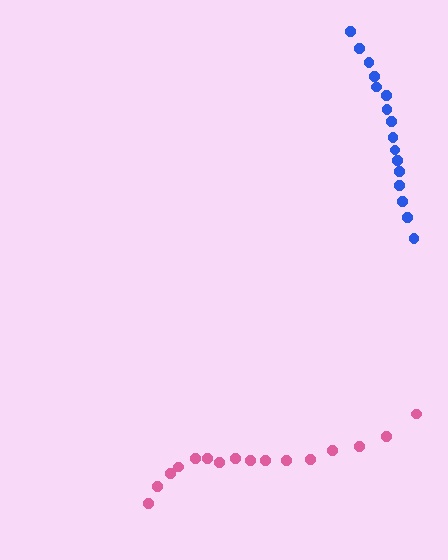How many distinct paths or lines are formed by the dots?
There are 2 distinct paths.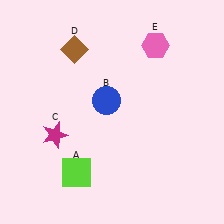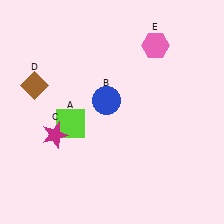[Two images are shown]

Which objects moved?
The objects that moved are: the lime square (A), the brown diamond (D).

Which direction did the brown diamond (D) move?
The brown diamond (D) moved left.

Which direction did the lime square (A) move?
The lime square (A) moved up.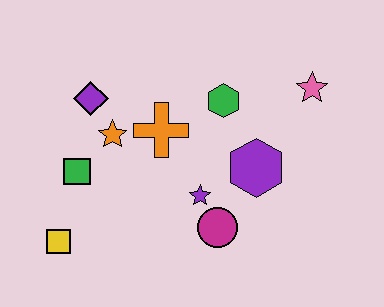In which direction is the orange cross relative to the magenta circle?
The orange cross is above the magenta circle.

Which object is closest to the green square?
The orange star is closest to the green square.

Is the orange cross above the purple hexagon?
Yes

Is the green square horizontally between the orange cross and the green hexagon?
No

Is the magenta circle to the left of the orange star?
No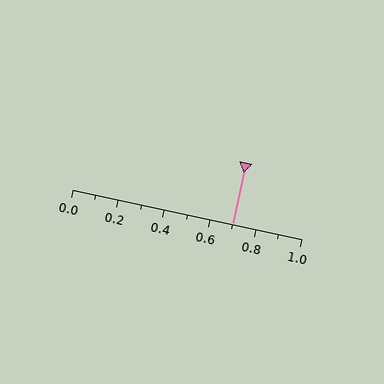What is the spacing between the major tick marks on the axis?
The major ticks are spaced 0.2 apart.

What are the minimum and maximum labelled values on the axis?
The axis runs from 0.0 to 1.0.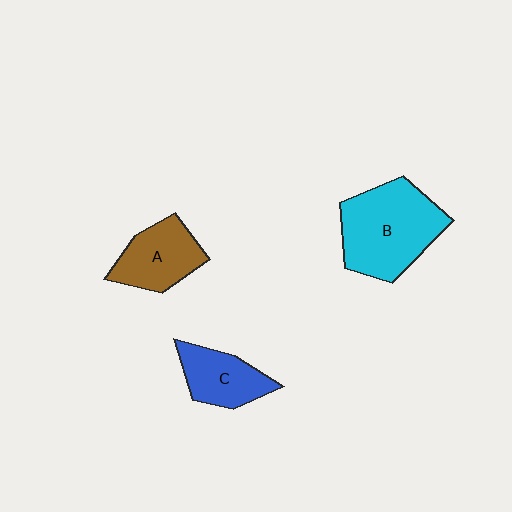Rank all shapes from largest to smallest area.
From largest to smallest: B (cyan), A (brown), C (blue).